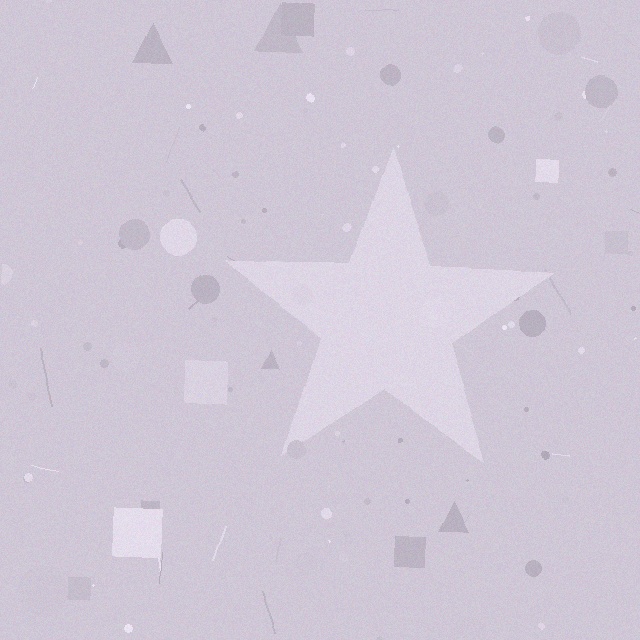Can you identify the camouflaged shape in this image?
The camouflaged shape is a star.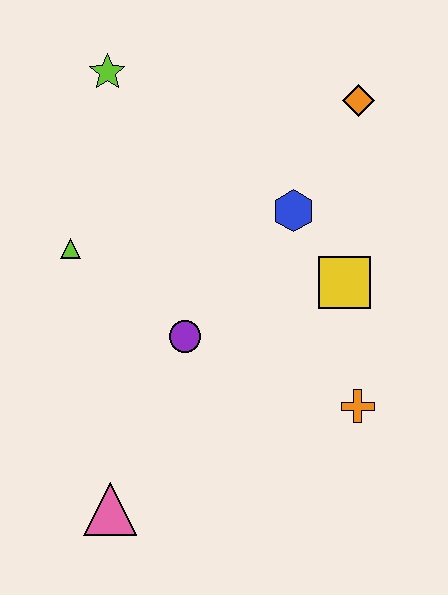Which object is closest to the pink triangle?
The purple circle is closest to the pink triangle.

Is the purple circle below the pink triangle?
No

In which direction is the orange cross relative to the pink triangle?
The orange cross is to the right of the pink triangle.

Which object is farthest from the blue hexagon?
The pink triangle is farthest from the blue hexagon.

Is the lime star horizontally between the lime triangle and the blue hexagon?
Yes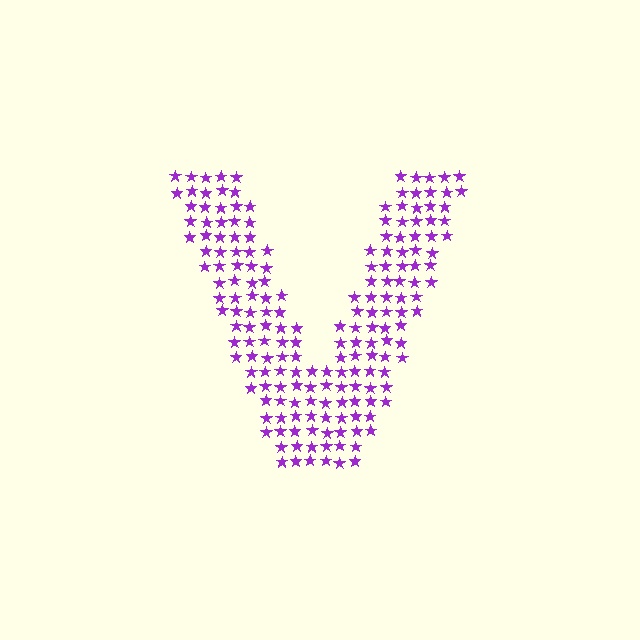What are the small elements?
The small elements are stars.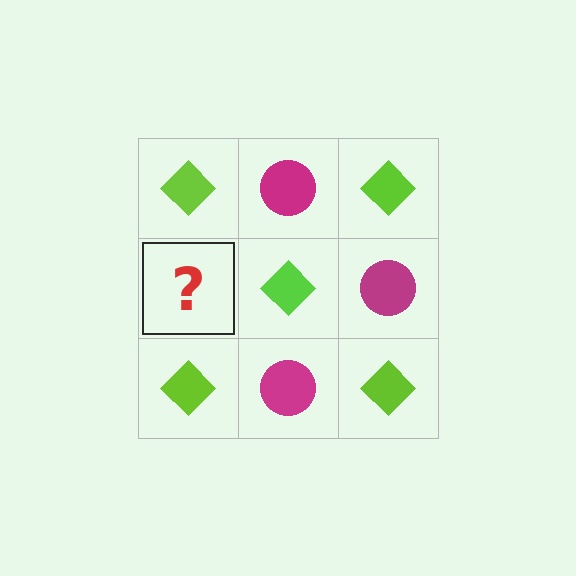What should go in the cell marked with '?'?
The missing cell should contain a magenta circle.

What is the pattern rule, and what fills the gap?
The rule is that it alternates lime diamond and magenta circle in a checkerboard pattern. The gap should be filled with a magenta circle.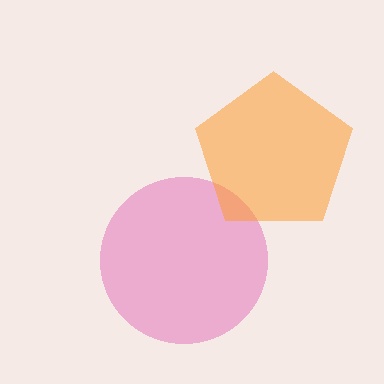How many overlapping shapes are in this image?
There are 2 overlapping shapes in the image.